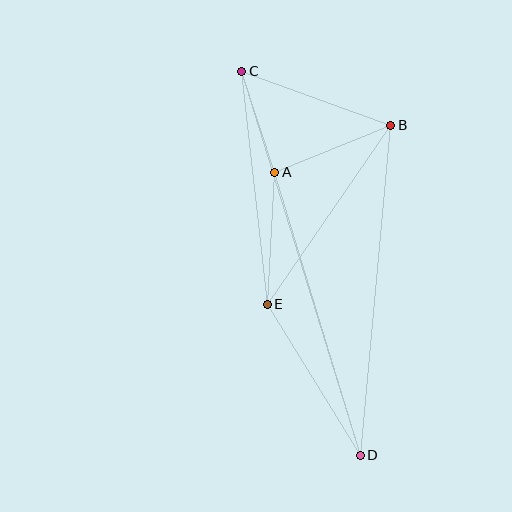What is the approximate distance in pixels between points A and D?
The distance between A and D is approximately 295 pixels.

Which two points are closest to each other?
Points A and C are closest to each other.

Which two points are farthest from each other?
Points C and D are farthest from each other.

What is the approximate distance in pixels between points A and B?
The distance between A and B is approximately 125 pixels.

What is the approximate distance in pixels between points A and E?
The distance between A and E is approximately 132 pixels.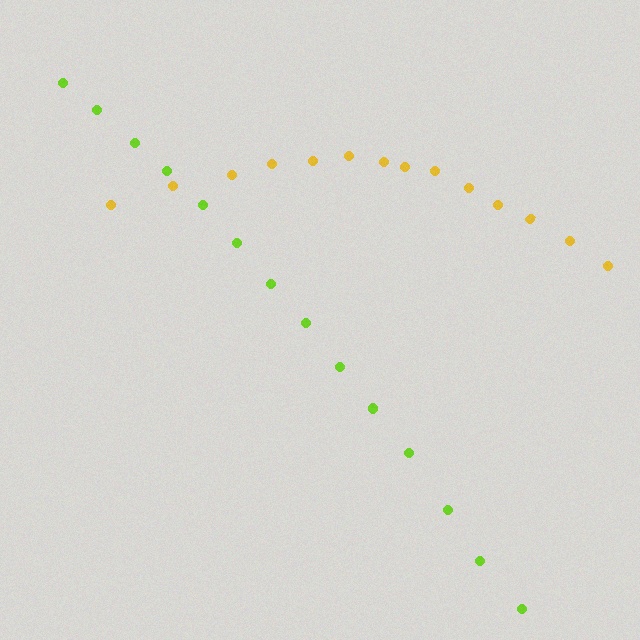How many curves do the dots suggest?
There are 2 distinct paths.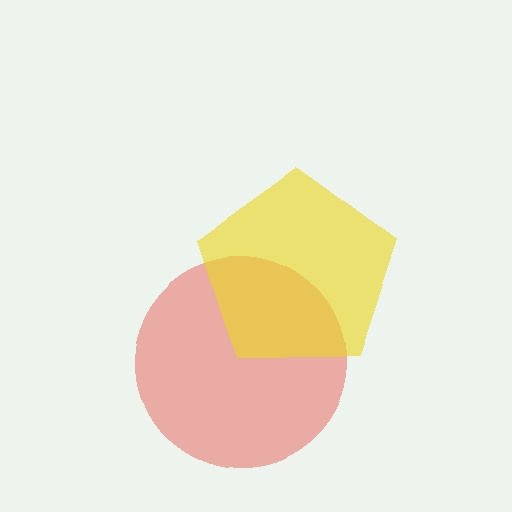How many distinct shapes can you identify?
There are 2 distinct shapes: a red circle, a yellow pentagon.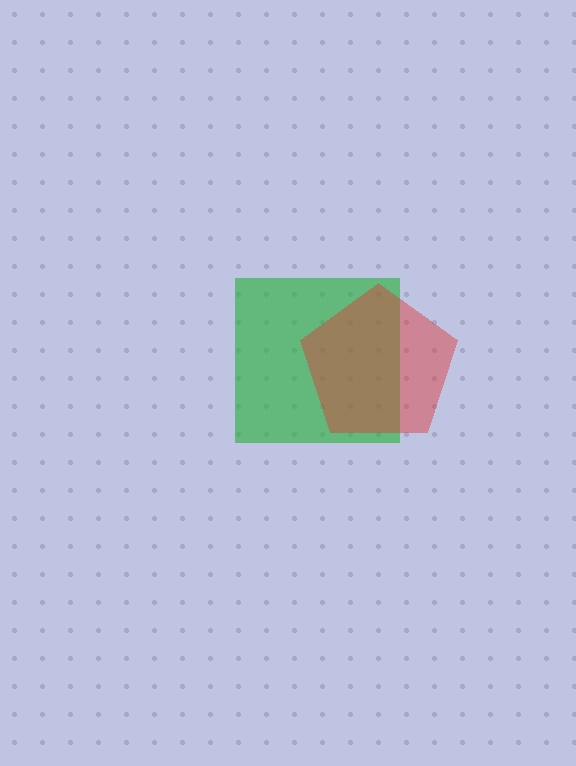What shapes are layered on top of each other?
The layered shapes are: a green square, a red pentagon.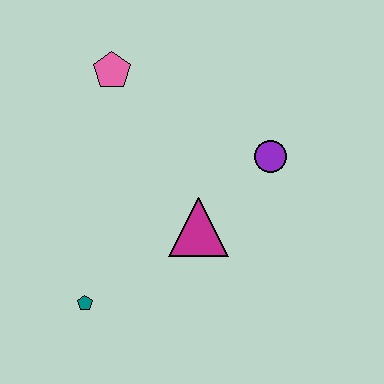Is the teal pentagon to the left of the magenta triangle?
Yes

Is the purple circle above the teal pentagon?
Yes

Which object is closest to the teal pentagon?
The magenta triangle is closest to the teal pentagon.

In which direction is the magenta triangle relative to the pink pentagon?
The magenta triangle is below the pink pentagon.